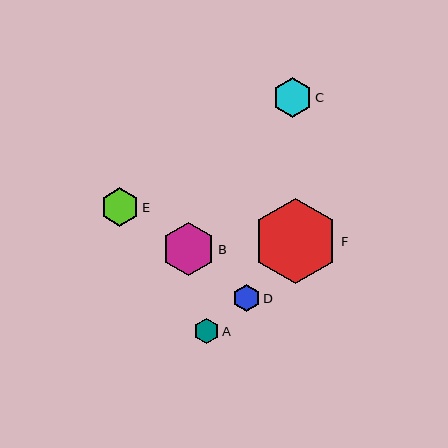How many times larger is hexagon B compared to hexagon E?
Hexagon B is approximately 1.4 times the size of hexagon E.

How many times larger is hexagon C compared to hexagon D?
Hexagon C is approximately 1.5 times the size of hexagon D.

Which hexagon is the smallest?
Hexagon A is the smallest with a size of approximately 25 pixels.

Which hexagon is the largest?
Hexagon F is the largest with a size of approximately 85 pixels.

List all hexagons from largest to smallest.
From largest to smallest: F, B, C, E, D, A.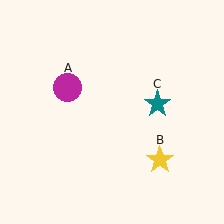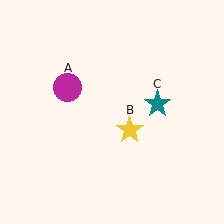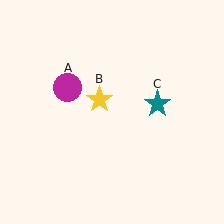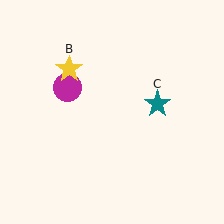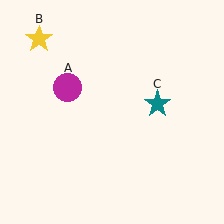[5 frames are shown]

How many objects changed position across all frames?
1 object changed position: yellow star (object B).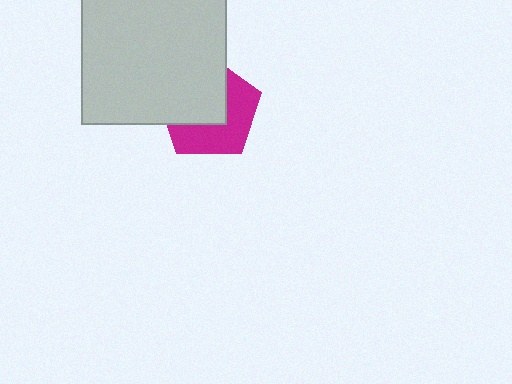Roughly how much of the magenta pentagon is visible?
About half of it is visible (roughly 48%).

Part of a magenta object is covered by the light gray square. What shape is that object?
It is a pentagon.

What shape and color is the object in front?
The object in front is a light gray square.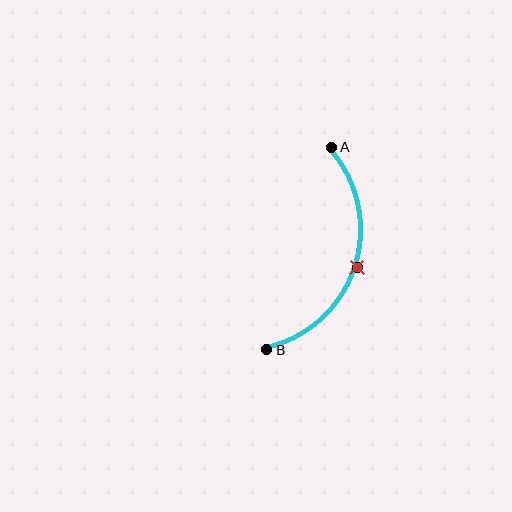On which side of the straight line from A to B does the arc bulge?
The arc bulges to the right of the straight line connecting A and B.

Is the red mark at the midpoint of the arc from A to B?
Yes. The red mark lies on the arc at equal arc-length from both A and B — it is the arc midpoint.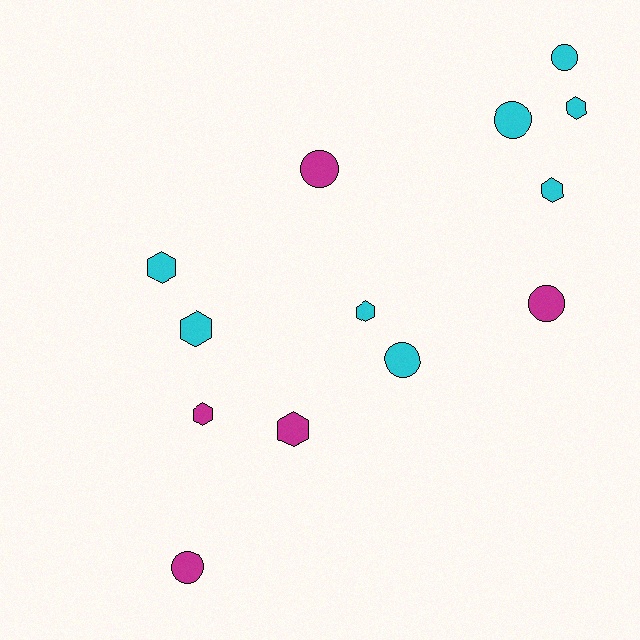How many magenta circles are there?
There are 3 magenta circles.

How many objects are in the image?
There are 13 objects.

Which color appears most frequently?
Cyan, with 8 objects.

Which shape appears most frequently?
Hexagon, with 7 objects.